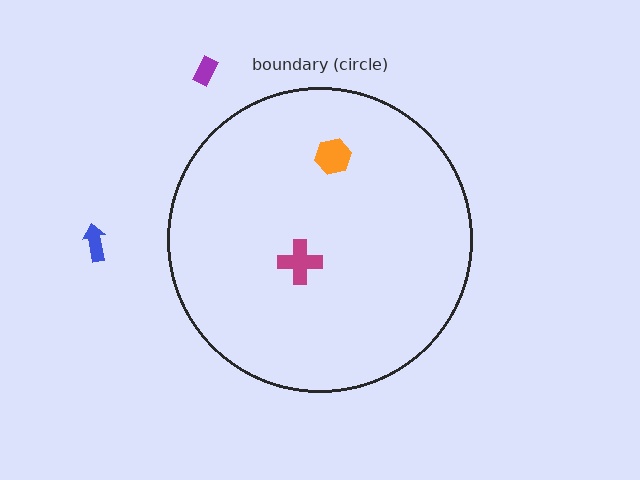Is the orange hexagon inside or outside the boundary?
Inside.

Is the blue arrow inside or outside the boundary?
Outside.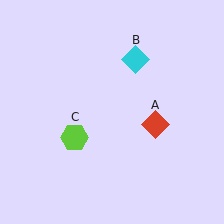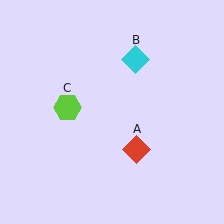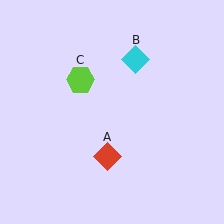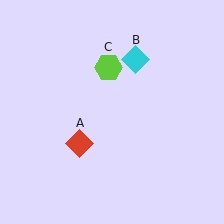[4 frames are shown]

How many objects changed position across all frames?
2 objects changed position: red diamond (object A), lime hexagon (object C).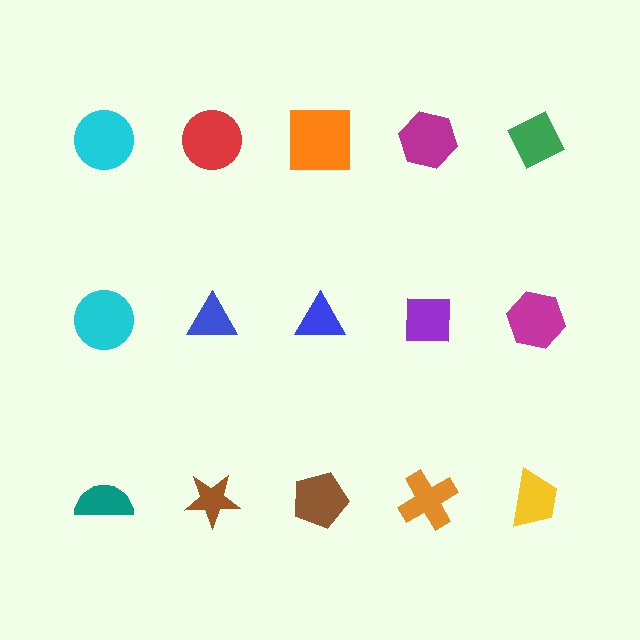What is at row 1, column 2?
A red circle.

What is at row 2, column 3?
A blue triangle.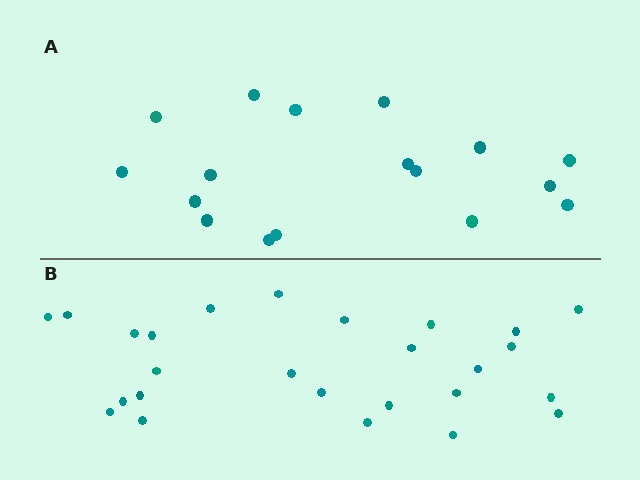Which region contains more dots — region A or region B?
Region B (the bottom region) has more dots.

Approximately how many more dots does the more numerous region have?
Region B has roughly 8 or so more dots than region A.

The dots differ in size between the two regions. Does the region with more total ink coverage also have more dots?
No. Region A has more total ink coverage because its dots are larger, but region B actually contains more individual dots. Total area can be misleading — the number of items is what matters here.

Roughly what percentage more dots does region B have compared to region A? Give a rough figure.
About 55% more.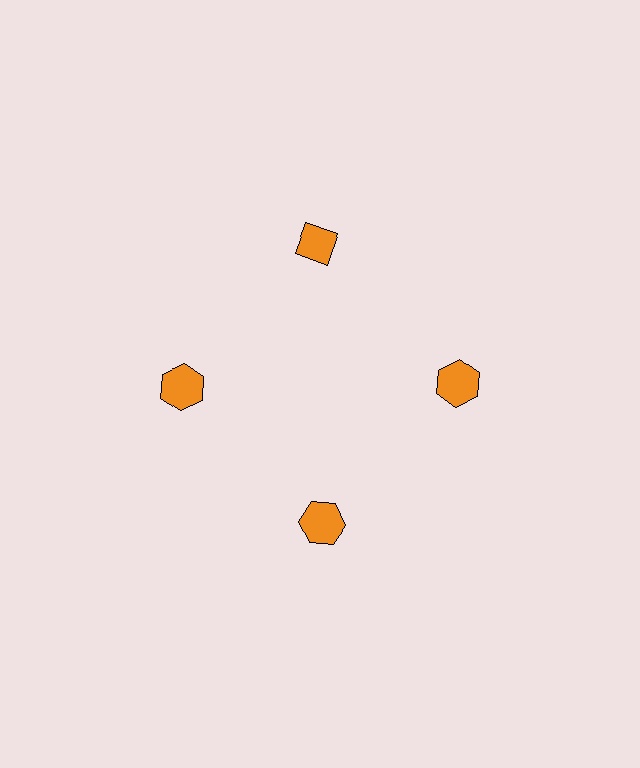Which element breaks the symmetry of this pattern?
The orange diamond at roughly the 12 o'clock position breaks the symmetry. All other shapes are orange hexagons.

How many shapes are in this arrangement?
There are 4 shapes arranged in a ring pattern.